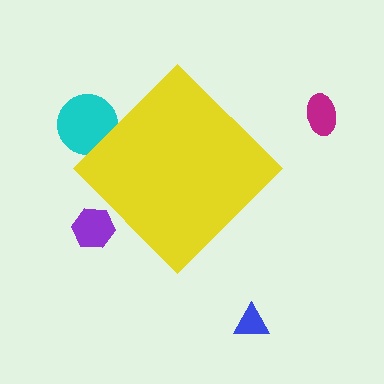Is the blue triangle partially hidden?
No, the blue triangle is fully visible.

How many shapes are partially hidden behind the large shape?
2 shapes are partially hidden.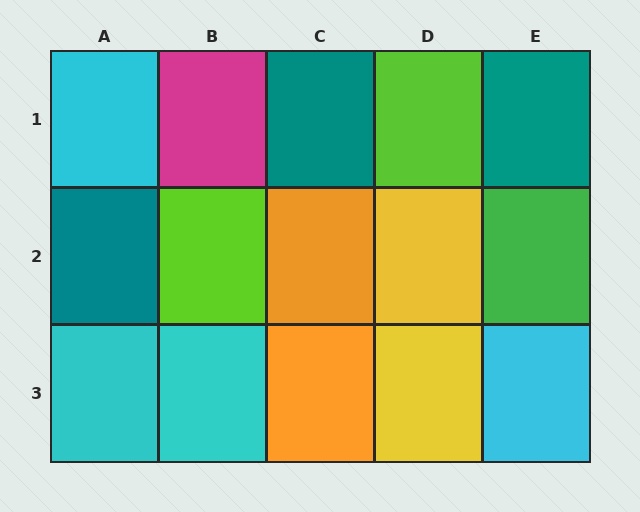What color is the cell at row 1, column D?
Lime.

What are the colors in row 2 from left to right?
Teal, lime, orange, yellow, green.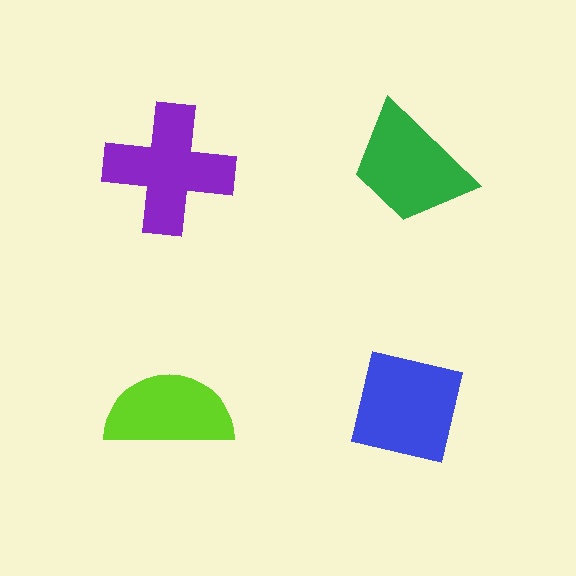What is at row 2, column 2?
A blue square.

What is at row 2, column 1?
A lime semicircle.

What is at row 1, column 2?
A green trapezoid.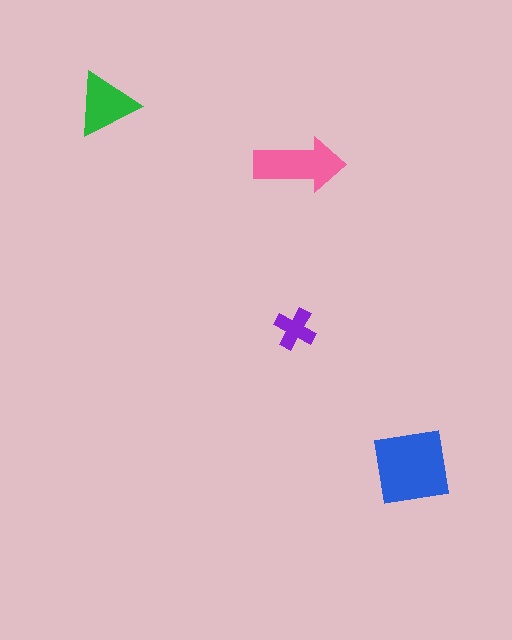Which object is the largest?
The blue square.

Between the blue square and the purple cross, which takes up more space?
The blue square.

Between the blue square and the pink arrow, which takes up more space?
The blue square.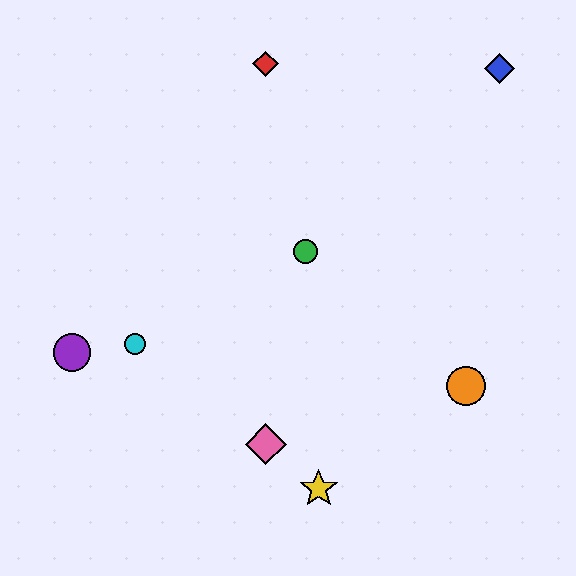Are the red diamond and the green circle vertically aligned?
No, the red diamond is at x≈266 and the green circle is at x≈306.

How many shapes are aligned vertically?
2 shapes (the red diamond, the pink diamond) are aligned vertically.